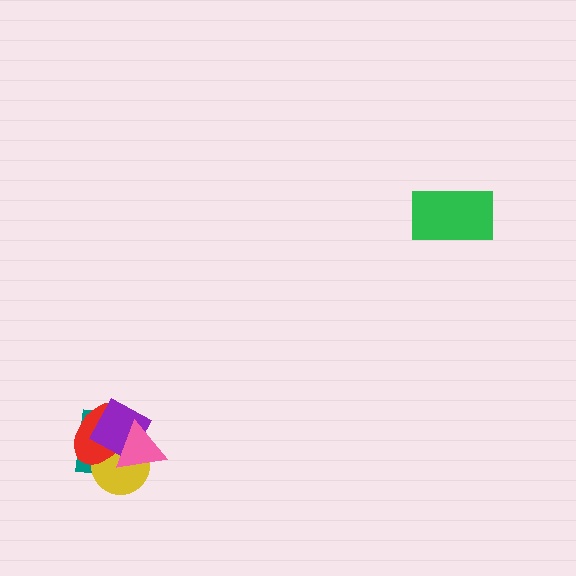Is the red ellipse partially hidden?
Yes, it is partially covered by another shape.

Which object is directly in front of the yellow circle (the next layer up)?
The red ellipse is directly in front of the yellow circle.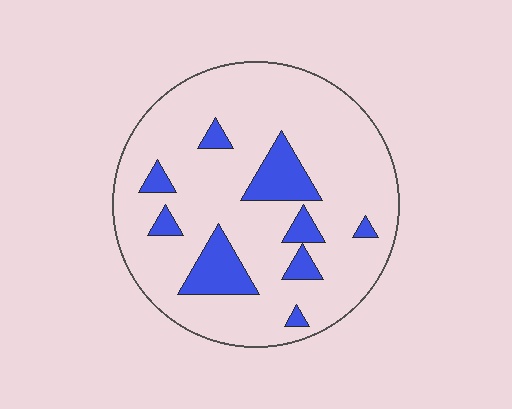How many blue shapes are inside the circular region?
9.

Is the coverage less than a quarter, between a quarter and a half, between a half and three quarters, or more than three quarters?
Less than a quarter.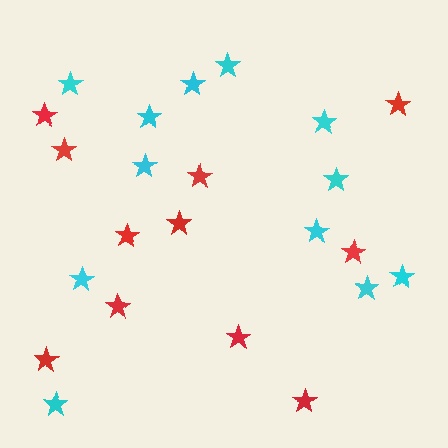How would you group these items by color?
There are 2 groups: one group of red stars (11) and one group of cyan stars (12).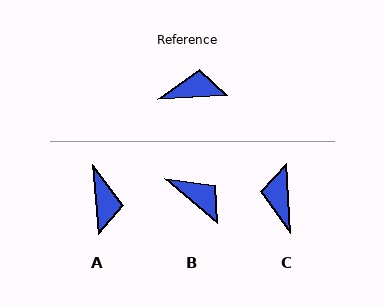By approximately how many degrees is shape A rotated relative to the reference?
Approximately 88 degrees clockwise.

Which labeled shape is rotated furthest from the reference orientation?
C, about 89 degrees away.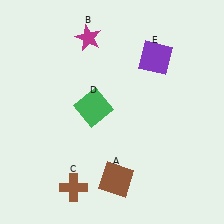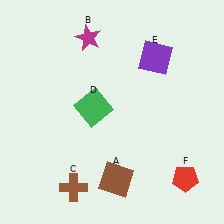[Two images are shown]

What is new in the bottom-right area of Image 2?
A red pentagon (F) was added in the bottom-right area of Image 2.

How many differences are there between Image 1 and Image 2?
There is 1 difference between the two images.